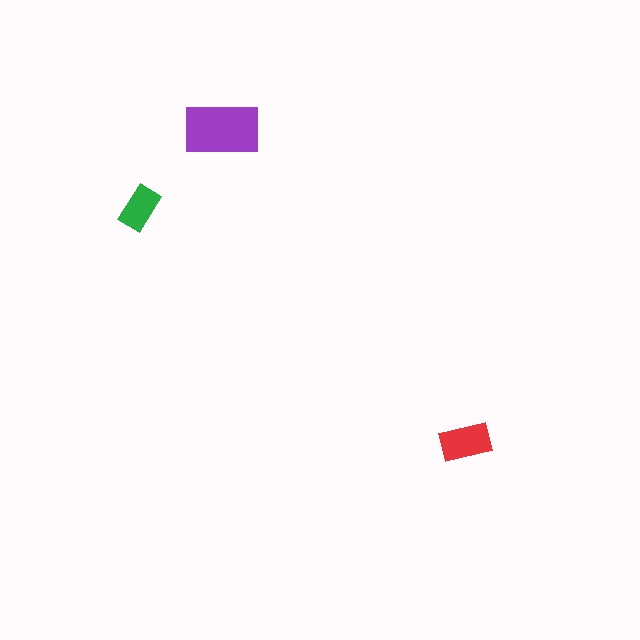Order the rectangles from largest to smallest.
the purple one, the red one, the green one.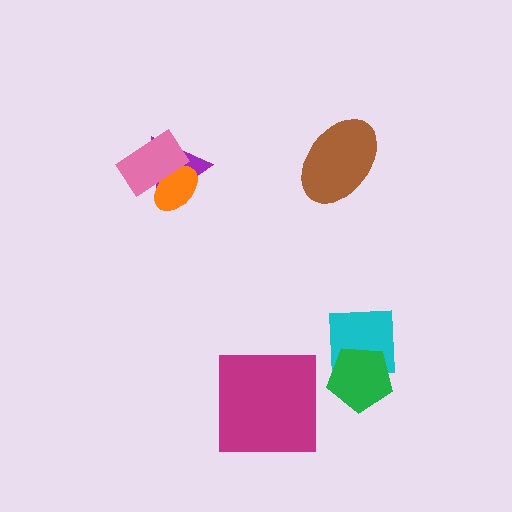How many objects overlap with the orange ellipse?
2 objects overlap with the orange ellipse.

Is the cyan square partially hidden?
Yes, it is partially covered by another shape.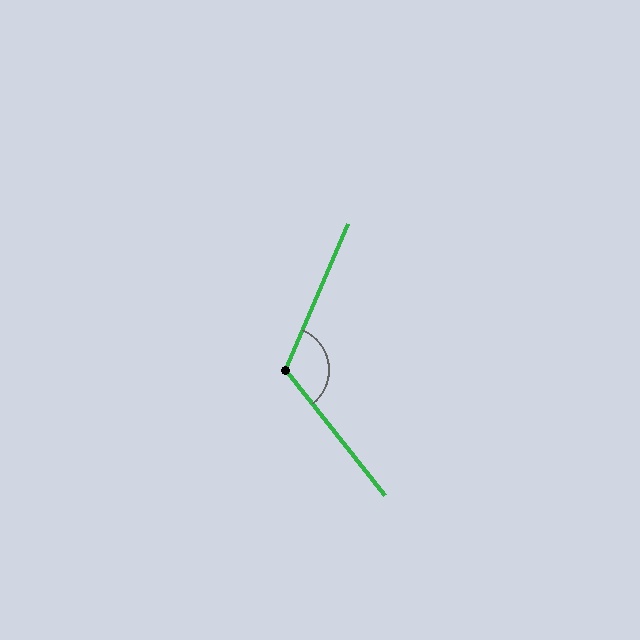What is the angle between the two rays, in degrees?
Approximately 119 degrees.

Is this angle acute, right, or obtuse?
It is obtuse.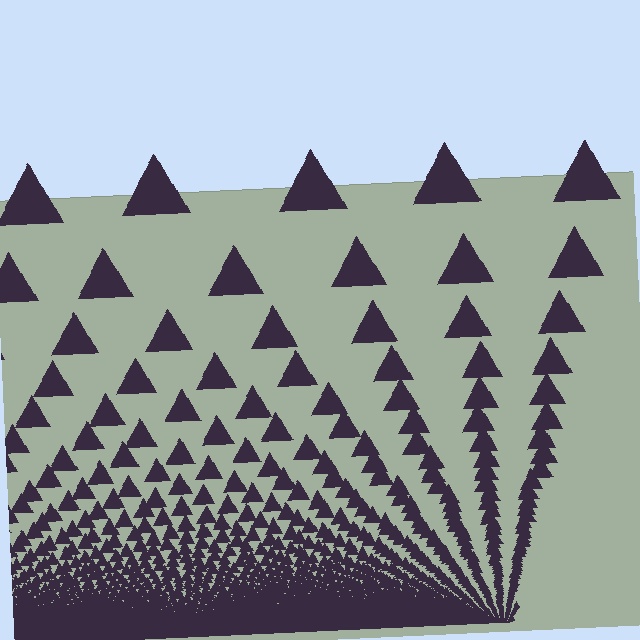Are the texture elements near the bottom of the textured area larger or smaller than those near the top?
Smaller. The gradient is inverted — elements near the bottom are smaller and denser.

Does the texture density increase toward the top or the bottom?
Density increases toward the bottom.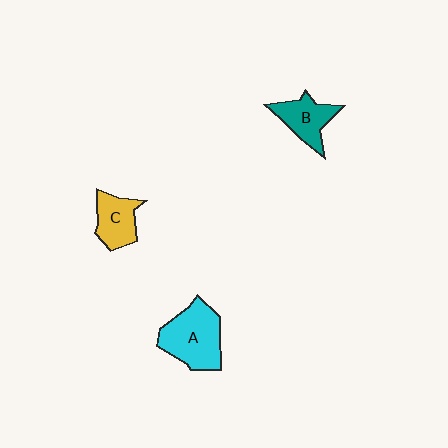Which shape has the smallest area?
Shape C (yellow).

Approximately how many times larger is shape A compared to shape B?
Approximately 1.6 times.